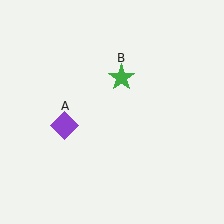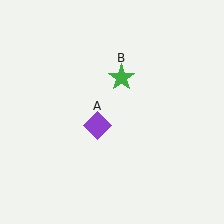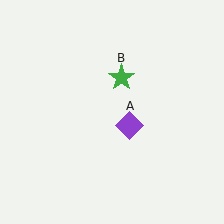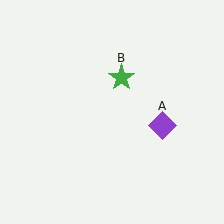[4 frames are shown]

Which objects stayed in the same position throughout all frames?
Green star (object B) remained stationary.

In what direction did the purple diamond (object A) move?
The purple diamond (object A) moved right.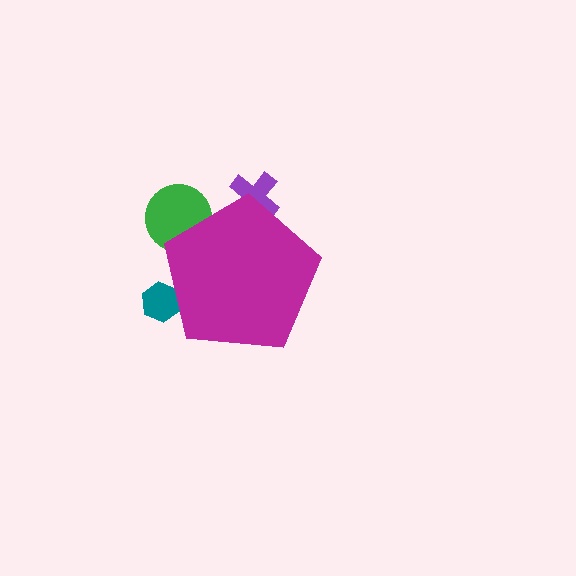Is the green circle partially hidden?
Yes, the green circle is partially hidden behind the magenta pentagon.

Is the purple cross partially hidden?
Yes, the purple cross is partially hidden behind the magenta pentagon.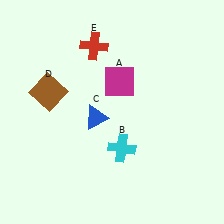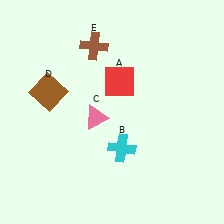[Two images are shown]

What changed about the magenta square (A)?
In Image 1, A is magenta. In Image 2, it changed to red.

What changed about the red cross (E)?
In Image 1, E is red. In Image 2, it changed to brown.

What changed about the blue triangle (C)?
In Image 1, C is blue. In Image 2, it changed to pink.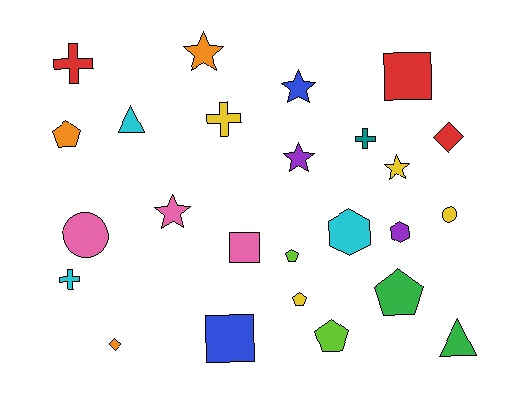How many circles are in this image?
There are 2 circles.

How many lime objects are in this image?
There are 2 lime objects.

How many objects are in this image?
There are 25 objects.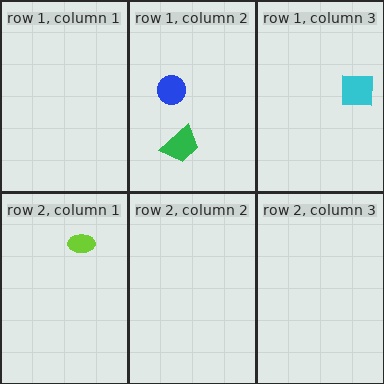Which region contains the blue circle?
The row 1, column 2 region.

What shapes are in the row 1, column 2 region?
The green trapezoid, the blue circle.